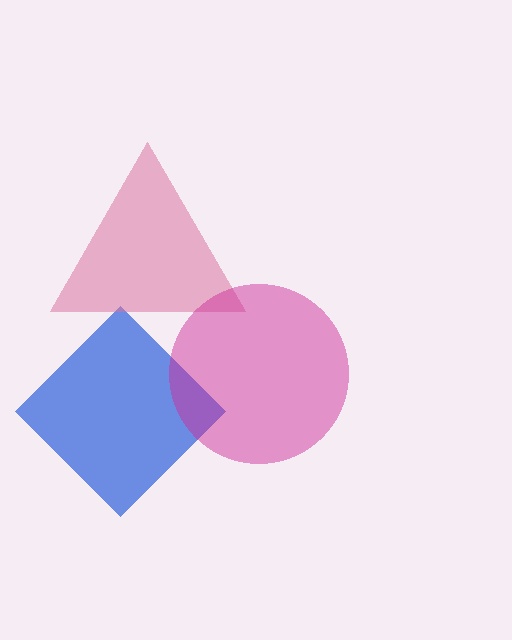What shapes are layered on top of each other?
The layered shapes are: a blue diamond, a pink triangle, a magenta circle.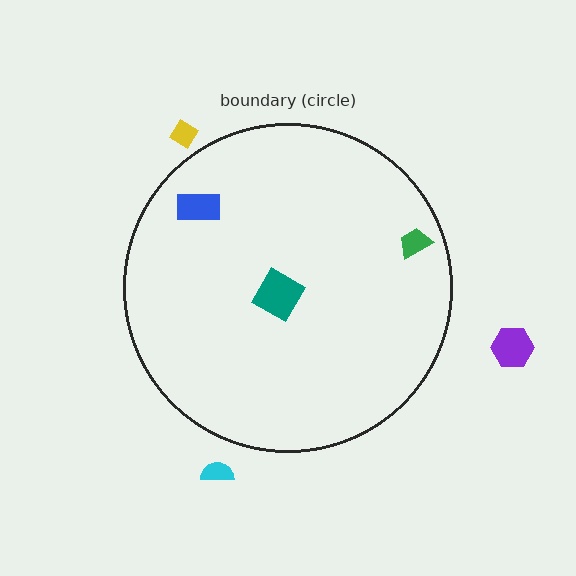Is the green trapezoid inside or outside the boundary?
Inside.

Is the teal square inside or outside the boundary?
Inside.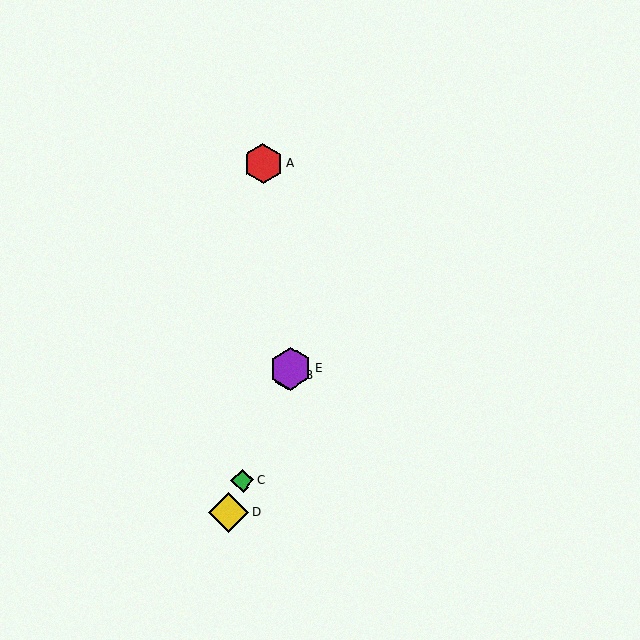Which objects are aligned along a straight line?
Objects B, C, D, E are aligned along a straight line.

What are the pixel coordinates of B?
Object B is at (287, 375).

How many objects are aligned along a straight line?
4 objects (B, C, D, E) are aligned along a straight line.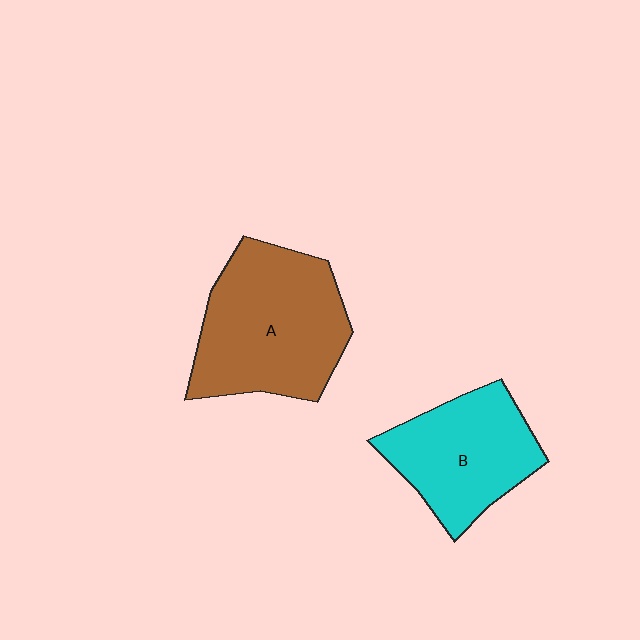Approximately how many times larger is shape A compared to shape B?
Approximately 1.3 times.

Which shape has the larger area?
Shape A (brown).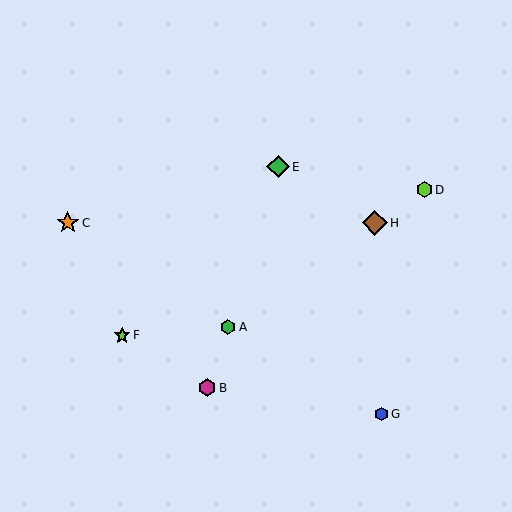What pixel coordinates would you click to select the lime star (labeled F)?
Click at (122, 335) to select the lime star F.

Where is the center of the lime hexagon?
The center of the lime hexagon is at (424, 190).